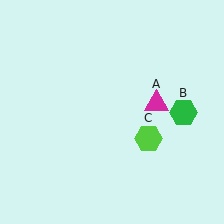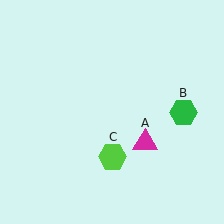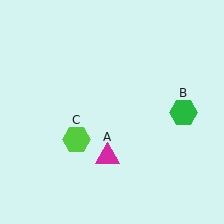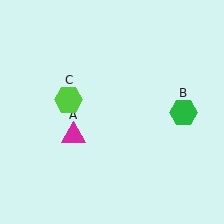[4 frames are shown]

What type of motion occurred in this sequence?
The magenta triangle (object A), lime hexagon (object C) rotated clockwise around the center of the scene.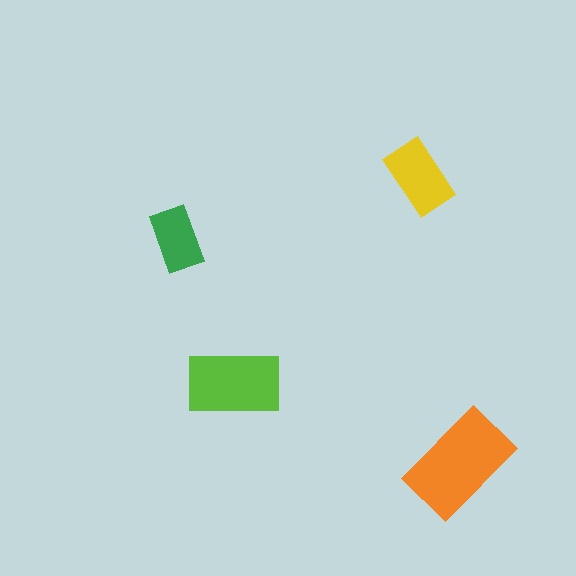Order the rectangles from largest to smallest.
the orange one, the lime one, the yellow one, the green one.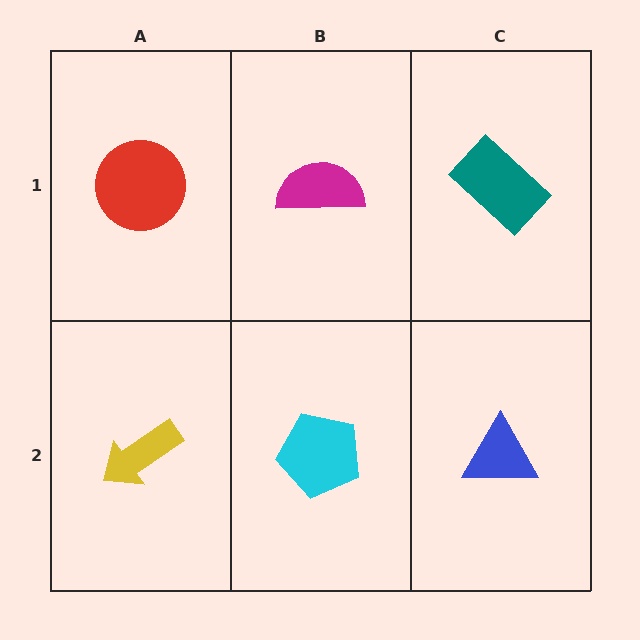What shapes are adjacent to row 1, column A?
A yellow arrow (row 2, column A), a magenta semicircle (row 1, column B).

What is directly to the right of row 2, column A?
A cyan pentagon.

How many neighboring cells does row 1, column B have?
3.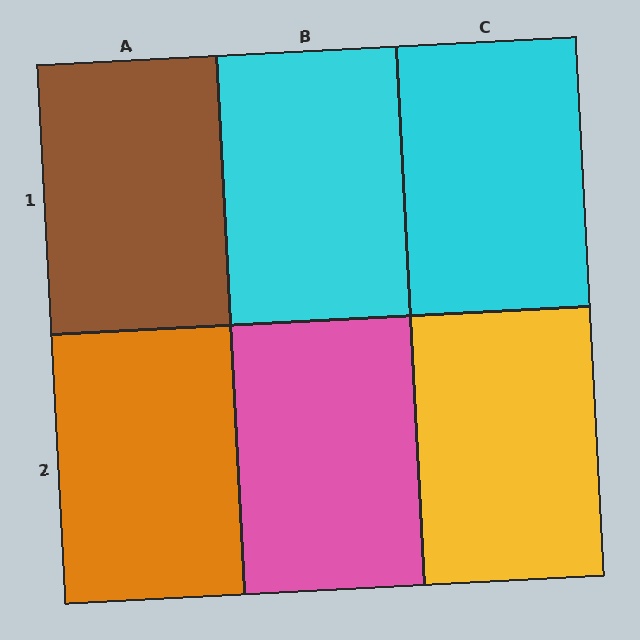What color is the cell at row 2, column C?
Yellow.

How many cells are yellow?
1 cell is yellow.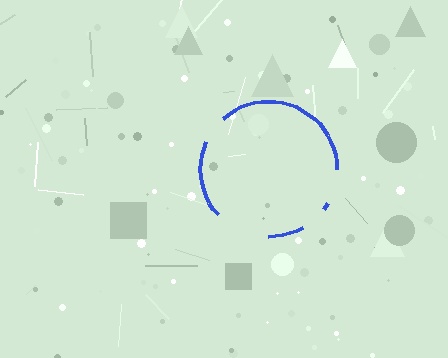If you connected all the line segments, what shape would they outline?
They would outline a circle.